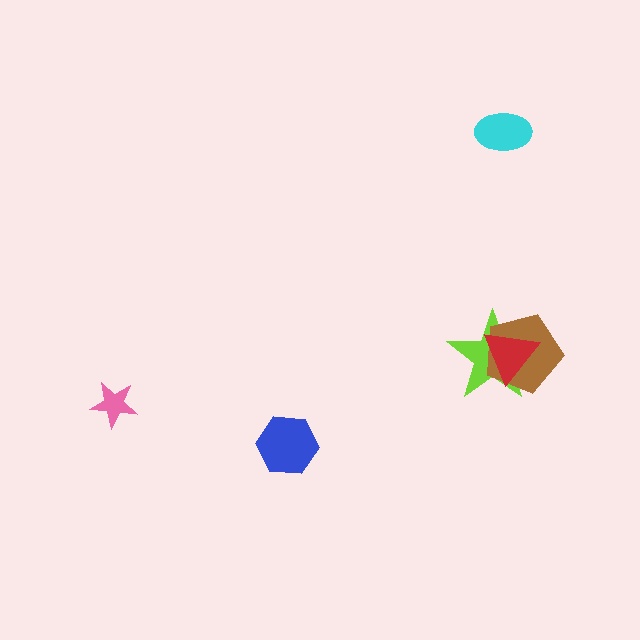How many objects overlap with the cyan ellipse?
0 objects overlap with the cyan ellipse.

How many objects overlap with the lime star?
2 objects overlap with the lime star.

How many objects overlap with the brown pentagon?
2 objects overlap with the brown pentagon.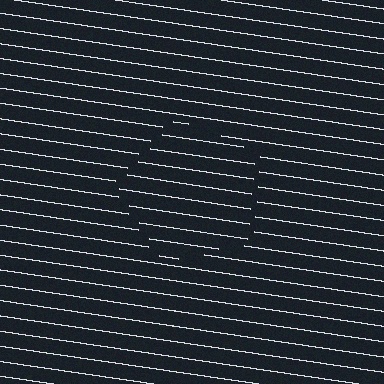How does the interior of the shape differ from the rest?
The interior of the shape contains the same grating, shifted by half a period — the contour is defined by the phase discontinuity where line-ends from the inner and outer gratings abut.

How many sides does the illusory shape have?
5 sides — the line-ends trace a pentagon.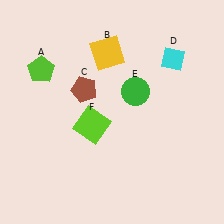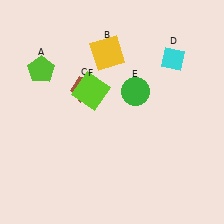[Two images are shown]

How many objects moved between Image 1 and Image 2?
1 object moved between the two images.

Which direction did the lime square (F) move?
The lime square (F) moved up.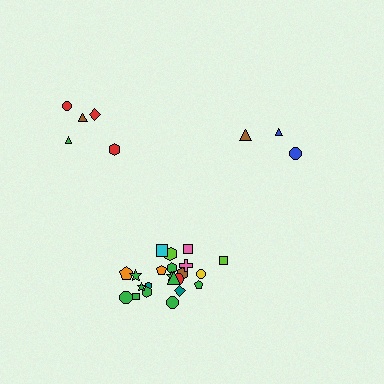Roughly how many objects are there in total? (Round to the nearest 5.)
Roughly 30 objects in total.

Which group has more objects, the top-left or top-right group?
The top-left group.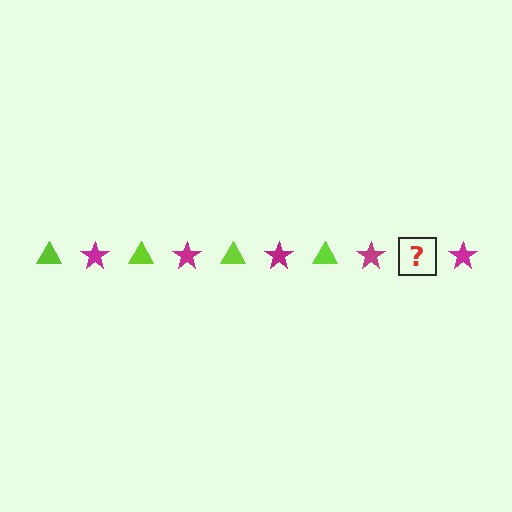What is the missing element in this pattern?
The missing element is a lime triangle.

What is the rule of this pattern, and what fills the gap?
The rule is that the pattern alternates between lime triangle and magenta star. The gap should be filled with a lime triangle.